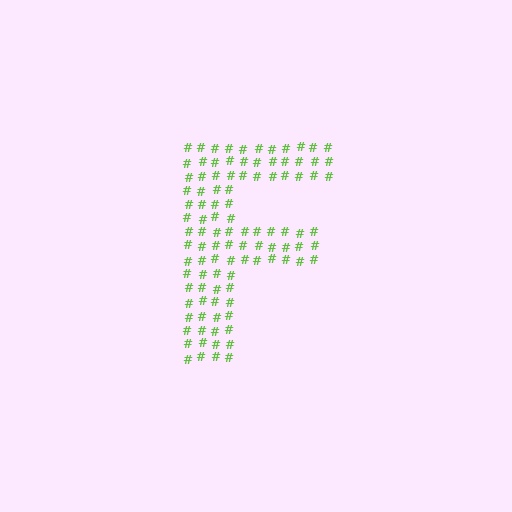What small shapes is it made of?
It is made of small hash symbols.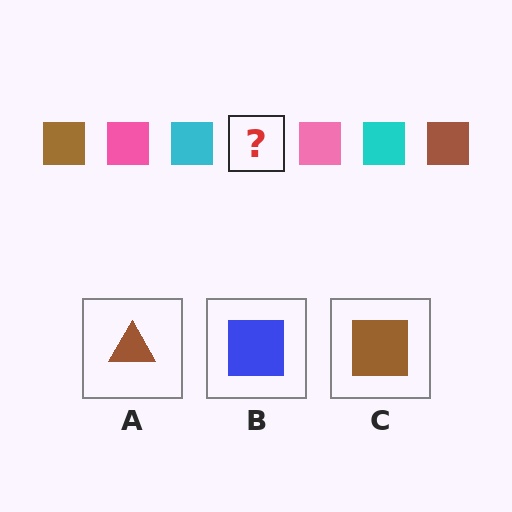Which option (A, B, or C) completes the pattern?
C.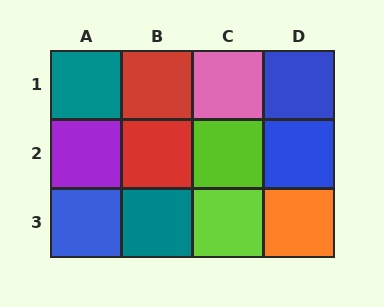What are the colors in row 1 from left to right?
Teal, red, pink, blue.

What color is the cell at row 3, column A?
Blue.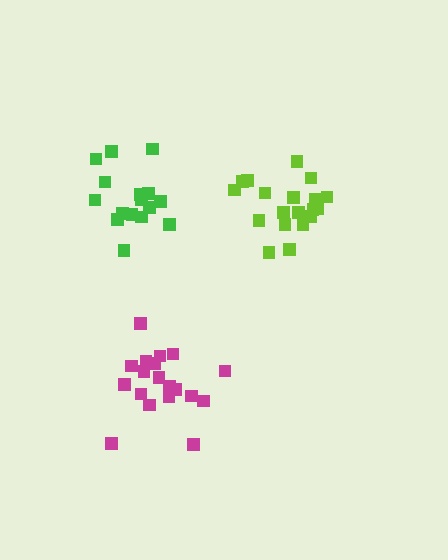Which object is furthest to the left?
The green cluster is leftmost.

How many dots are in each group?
Group 1: 19 dots, Group 2: 19 dots, Group 3: 16 dots (54 total).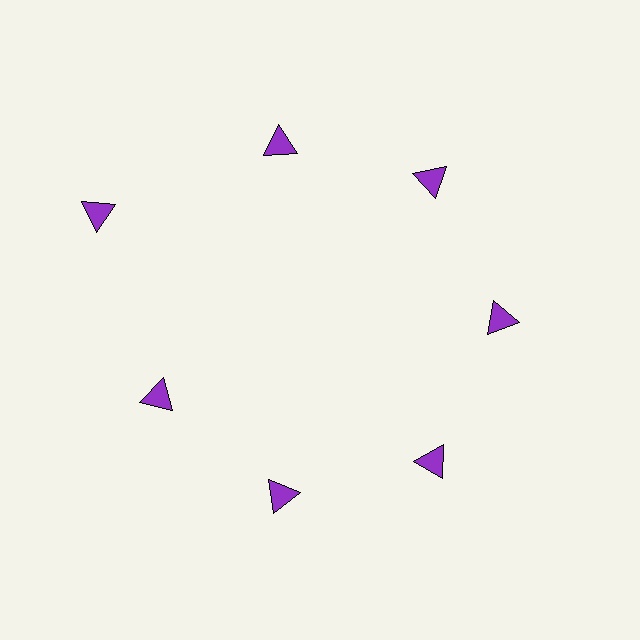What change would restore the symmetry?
The symmetry would be restored by moving it inward, back onto the ring so that all 7 triangles sit at equal angles and equal distance from the center.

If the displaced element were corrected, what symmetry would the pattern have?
It would have 7-fold rotational symmetry — the pattern would map onto itself every 51 degrees.